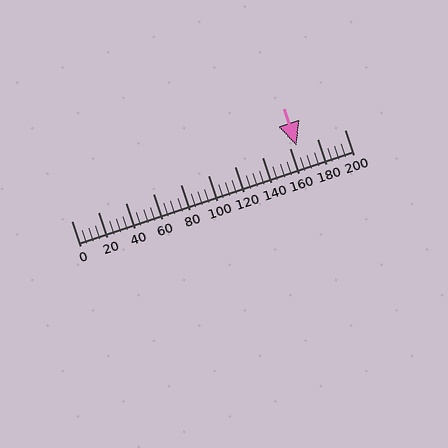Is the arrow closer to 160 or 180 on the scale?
The arrow is closer to 160.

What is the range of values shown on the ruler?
The ruler shows values from 0 to 200.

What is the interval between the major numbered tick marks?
The major tick marks are spaced 20 units apart.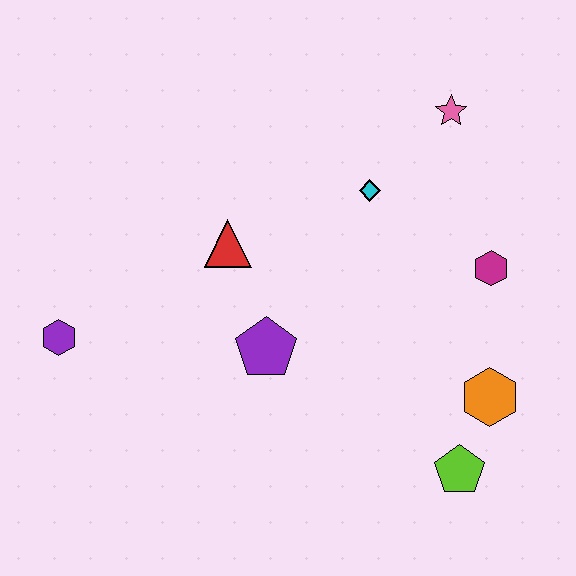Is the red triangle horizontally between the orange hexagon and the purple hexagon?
Yes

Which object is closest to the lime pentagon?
The orange hexagon is closest to the lime pentagon.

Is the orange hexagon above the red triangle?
No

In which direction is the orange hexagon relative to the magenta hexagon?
The orange hexagon is below the magenta hexagon.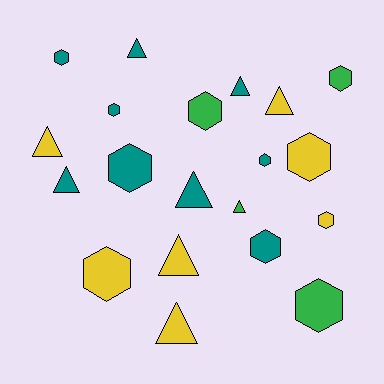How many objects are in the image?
There are 20 objects.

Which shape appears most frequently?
Hexagon, with 11 objects.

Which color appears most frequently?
Teal, with 9 objects.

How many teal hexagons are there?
There are 5 teal hexagons.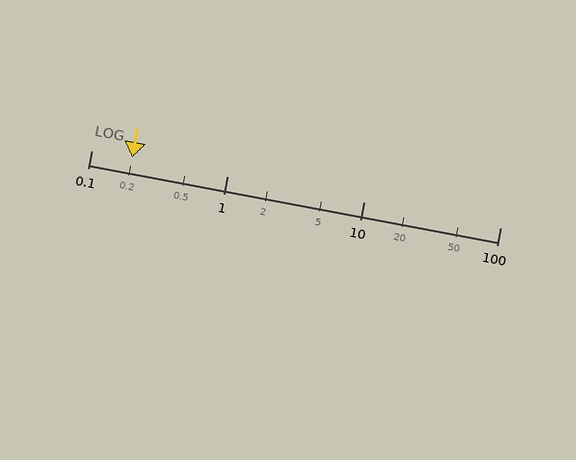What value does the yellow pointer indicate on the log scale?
The pointer indicates approximately 0.2.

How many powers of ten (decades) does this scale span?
The scale spans 3 decades, from 0.1 to 100.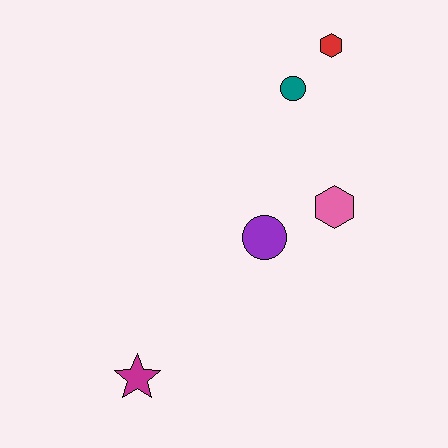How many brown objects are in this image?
There are no brown objects.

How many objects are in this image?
There are 5 objects.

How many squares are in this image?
There are no squares.